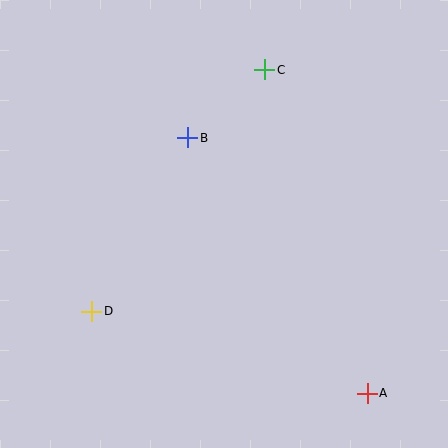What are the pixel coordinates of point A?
Point A is at (367, 393).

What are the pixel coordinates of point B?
Point B is at (188, 138).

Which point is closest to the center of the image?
Point B at (188, 138) is closest to the center.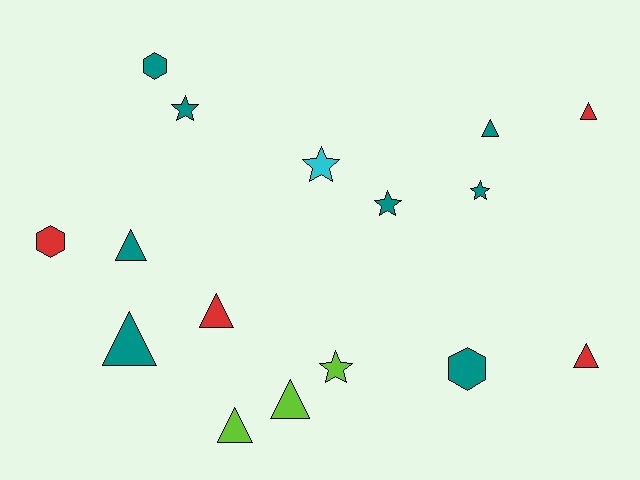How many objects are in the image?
There are 16 objects.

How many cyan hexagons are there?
There are no cyan hexagons.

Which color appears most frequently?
Teal, with 8 objects.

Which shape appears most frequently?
Triangle, with 8 objects.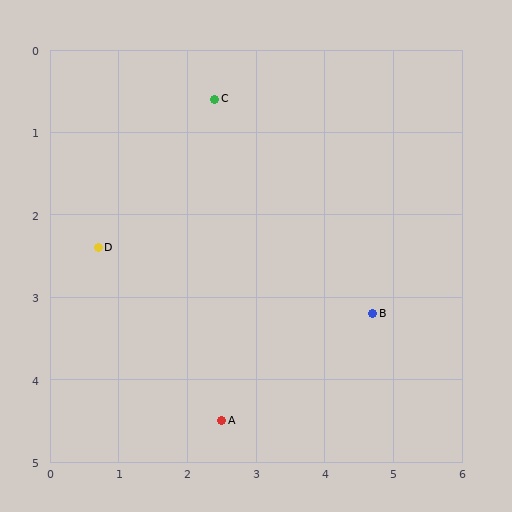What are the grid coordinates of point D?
Point D is at approximately (0.7, 2.4).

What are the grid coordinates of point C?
Point C is at approximately (2.4, 0.6).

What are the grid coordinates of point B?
Point B is at approximately (4.7, 3.2).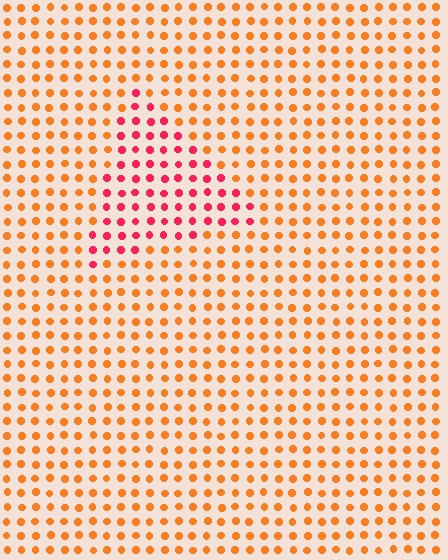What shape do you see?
I see a triangle.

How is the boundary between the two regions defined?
The boundary is defined purely by a slight shift in hue (about 41 degrees). Spacing, size, and orientation are identical on both sides.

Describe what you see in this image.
The image is filled with small orange elements in a uniform arrangement. A triangle-shaped region is visible where the elements are tinted to a slightly different hue, forming a subtle color boundary.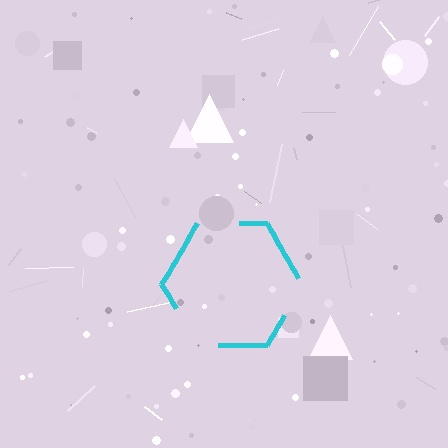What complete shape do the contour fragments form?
The contour fragments form a hexagon.